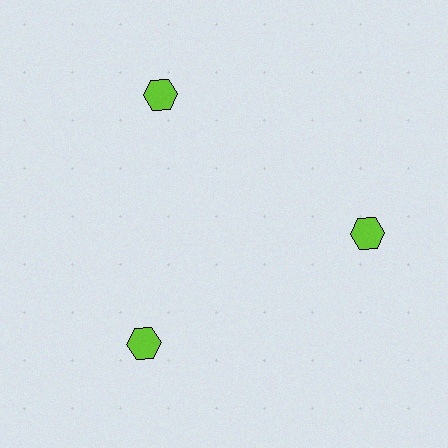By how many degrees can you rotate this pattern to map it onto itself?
The pattern maps onto itself every 120 degrees of rotation.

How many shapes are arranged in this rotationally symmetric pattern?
There are 3 shapes, arranged in 3 groups of 1.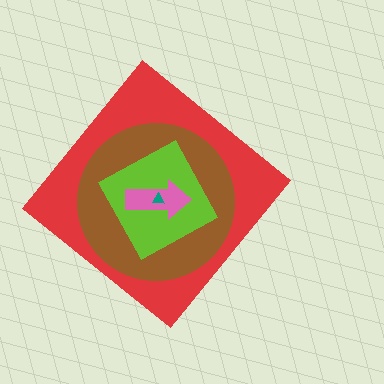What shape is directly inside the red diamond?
The brown circle.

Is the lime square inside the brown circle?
Yes.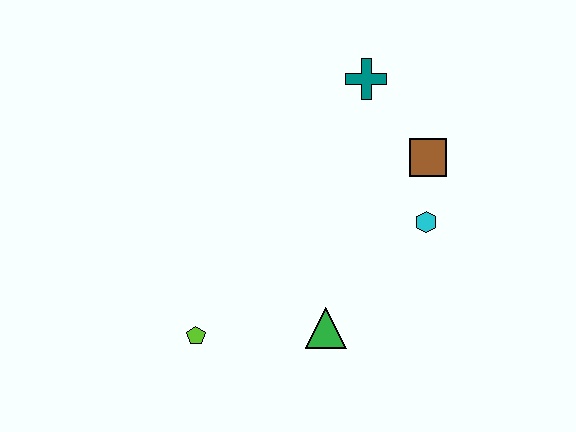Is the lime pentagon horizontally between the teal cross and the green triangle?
No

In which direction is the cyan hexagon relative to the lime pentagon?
The cyan hexagon is to the right of the lime pentagon.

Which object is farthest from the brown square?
The lime pentagon is farthest from the brown square.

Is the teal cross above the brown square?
Yes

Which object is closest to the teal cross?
The brown square is closest to the teal cross.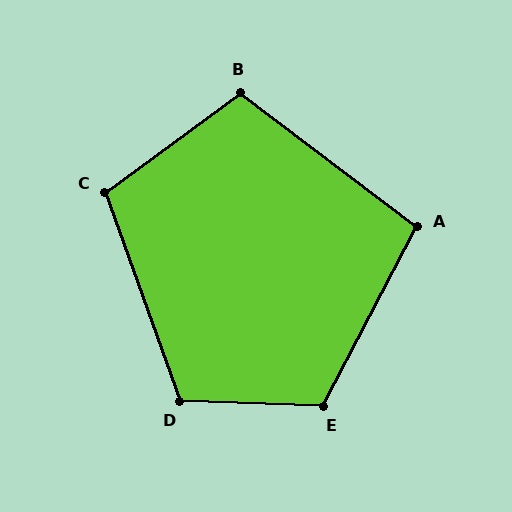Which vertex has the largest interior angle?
E, at approximately 116 degrees.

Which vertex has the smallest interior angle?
A, at approximately 99 degrees.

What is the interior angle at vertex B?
Approximately 106 degrees (obtuse).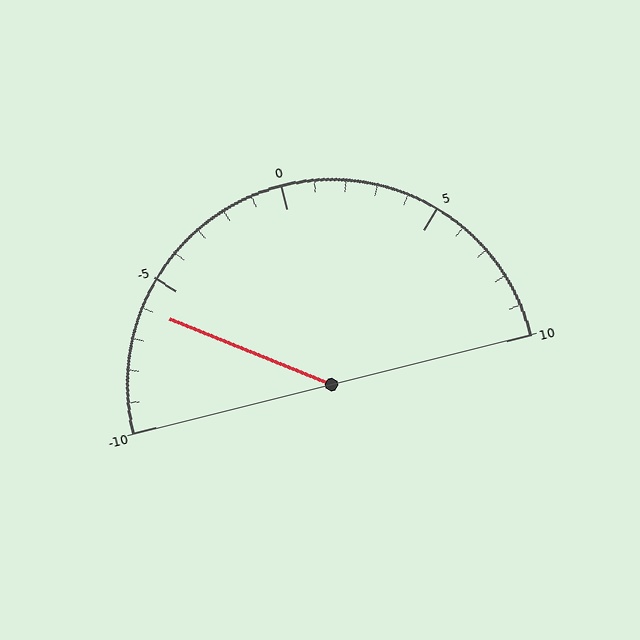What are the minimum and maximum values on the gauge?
The gauge ranges from -10 to 10.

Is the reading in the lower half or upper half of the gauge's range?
The reading is in the lower half of the range (-10 to 10).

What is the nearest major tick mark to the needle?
The nearest major tick mark is -5.